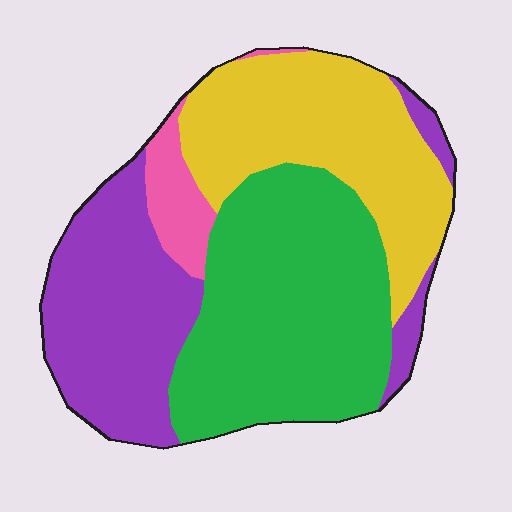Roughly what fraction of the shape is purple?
Purple covers around 30% of the shape.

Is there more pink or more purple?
Purple.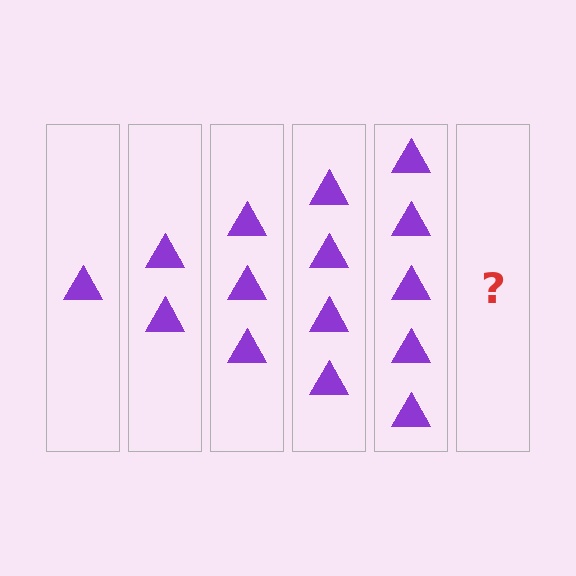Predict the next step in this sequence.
The next step is 6 triangles.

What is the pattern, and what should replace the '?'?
The pattern is that each step adds one more triangle. The '?' should be 6 triangles.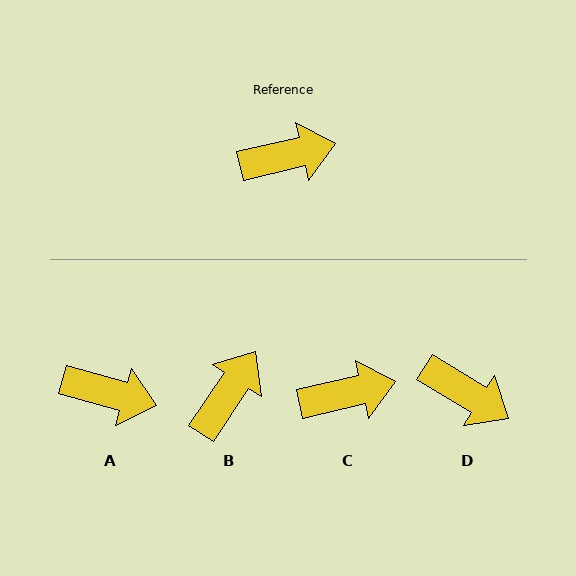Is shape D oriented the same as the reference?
No, it is off by about 45 degrees.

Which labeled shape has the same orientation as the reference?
C.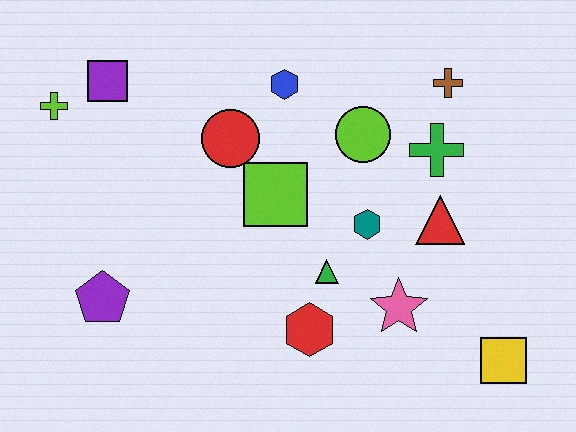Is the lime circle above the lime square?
Yes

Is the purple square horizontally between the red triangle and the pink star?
No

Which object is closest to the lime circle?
The green cross is closest to the lime circle.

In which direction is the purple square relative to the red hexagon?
The purple square is above the red hexagon.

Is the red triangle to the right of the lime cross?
Yes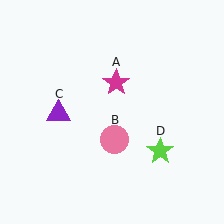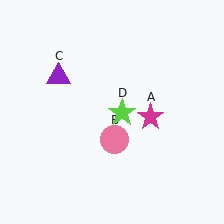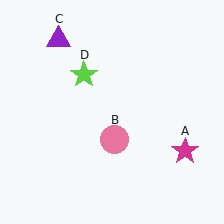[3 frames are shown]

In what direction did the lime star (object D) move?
The lime star (object D) moved up and to the left.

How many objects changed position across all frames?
3 objects changed position: magenta star (object A), purple triangle (object C), lime star (object D).